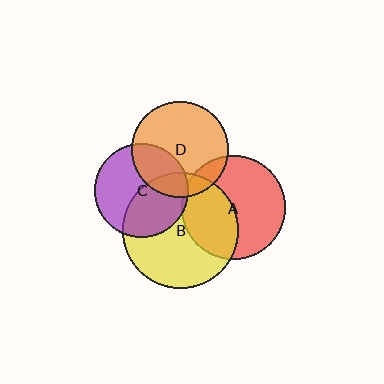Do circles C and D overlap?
Yes.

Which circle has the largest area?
Circle B (yellow).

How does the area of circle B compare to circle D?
Approximately 1.4 times.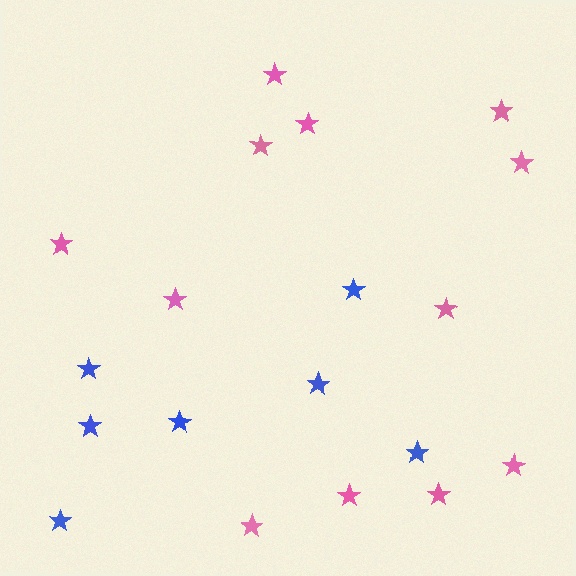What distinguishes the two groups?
There are 2 groups: one group of pink stars (12) and one group of blue stars (7).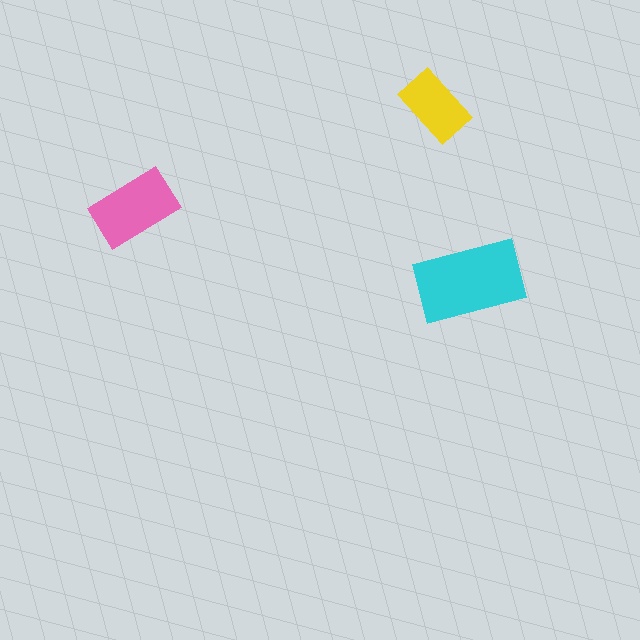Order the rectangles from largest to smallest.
the cyan one, the pink one, the yellow one.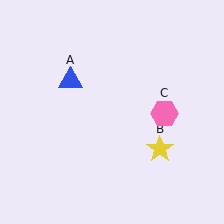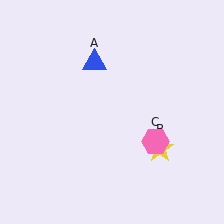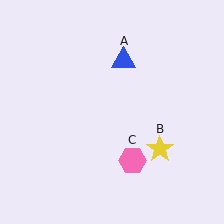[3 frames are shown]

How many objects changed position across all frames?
2 objects changed position: blue triangle (object A), pink hexagon (object C).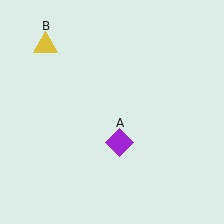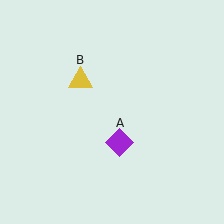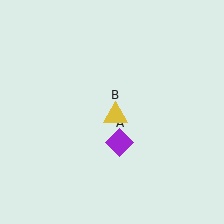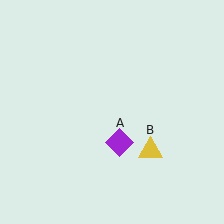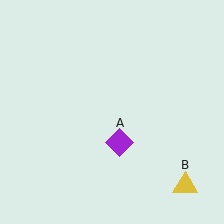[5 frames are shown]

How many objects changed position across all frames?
1 object changed position: yellow triangle (object B).